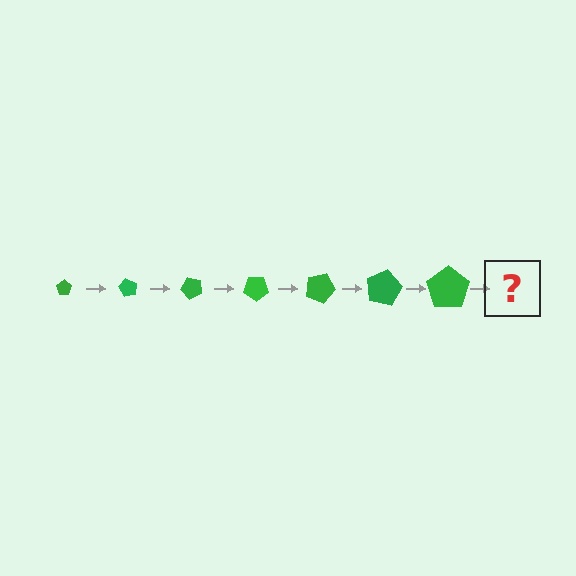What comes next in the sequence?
The next element should be a pentagon, larger than the previous one and rotated 420 degrees from the start.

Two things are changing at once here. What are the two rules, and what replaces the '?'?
The two rules are that the pentagon grows larger each step and it rotates 60 degrees each step. The '?' should be a pentagon, larger than the previous one and rotated 420 degrees from the start.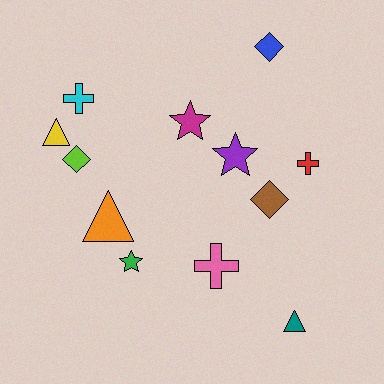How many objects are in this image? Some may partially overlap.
There are 12 objects.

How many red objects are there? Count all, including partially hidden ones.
There is 1 red object.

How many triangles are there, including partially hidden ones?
There are 3 triangles.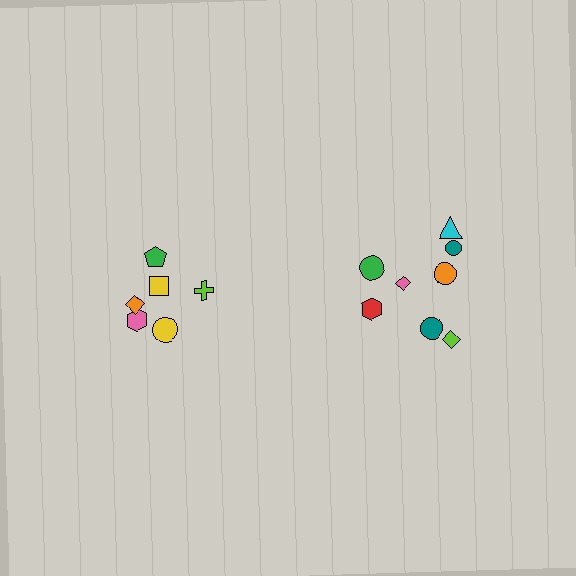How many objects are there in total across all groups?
There are 14 objects.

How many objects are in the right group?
There are 8 objects.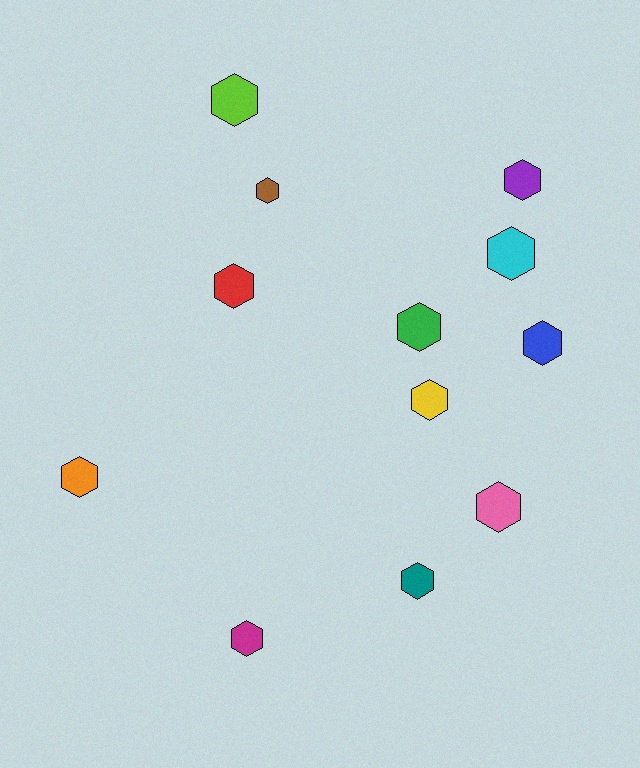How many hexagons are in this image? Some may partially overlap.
There are 12 hexagons.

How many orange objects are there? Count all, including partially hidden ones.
There is 1 orange object.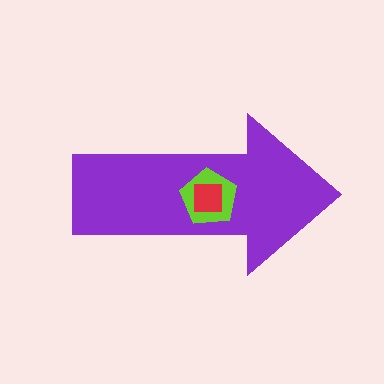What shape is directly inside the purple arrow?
The lime pentagon.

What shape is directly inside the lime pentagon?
The red square.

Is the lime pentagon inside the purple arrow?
Yes.